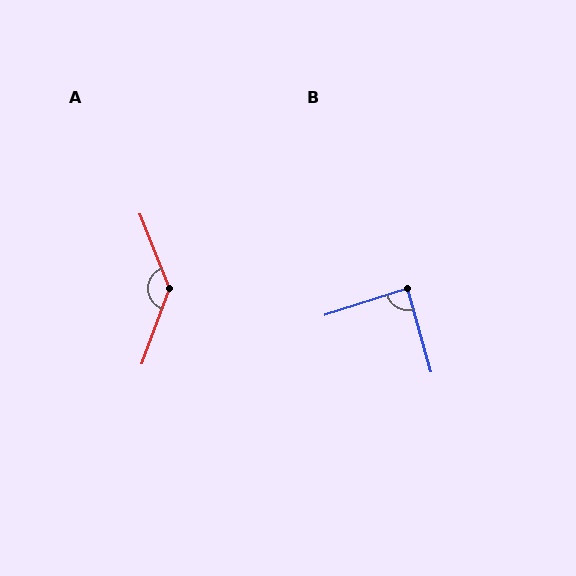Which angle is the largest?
A, at approximately 139 degrees.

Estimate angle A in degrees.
Approximately 139 degrees.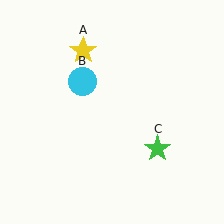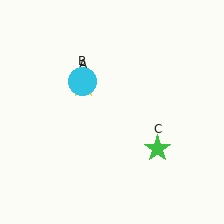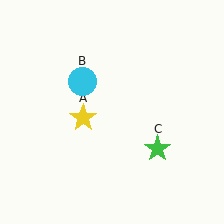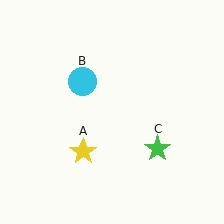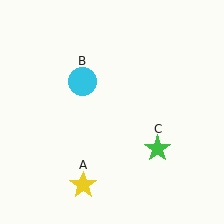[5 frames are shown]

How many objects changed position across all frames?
1 object changed position: yellow star (object A).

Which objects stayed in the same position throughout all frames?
Cyan circle (object B) and green star (object C) remained stationary.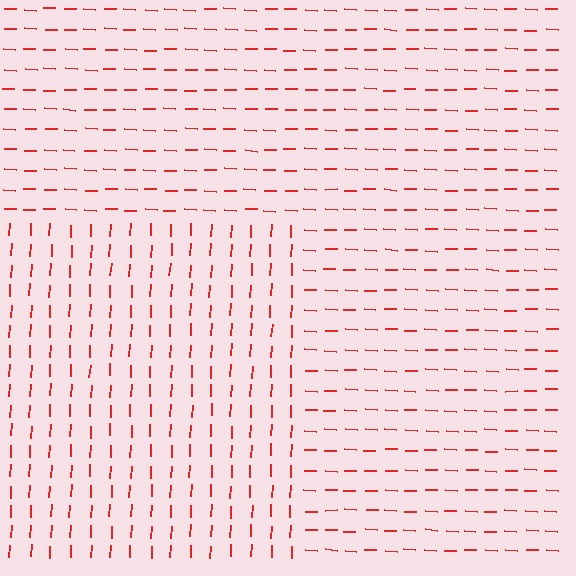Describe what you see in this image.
The image is filled with small red line segments. A rectangle region in the image has lines oriented differently from the surrounding lines, creating a visible texture boundary.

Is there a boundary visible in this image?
Yes, there is a texture boundary formed by a change in line orientation.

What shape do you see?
I see a rectangle.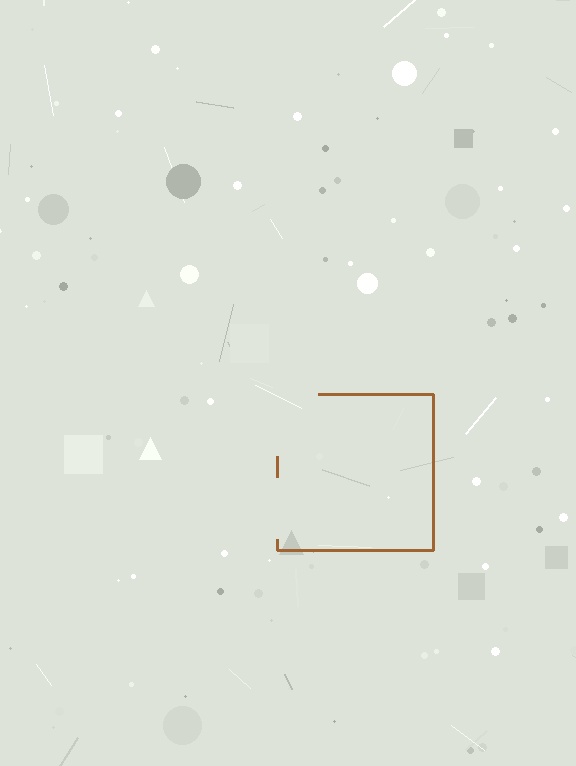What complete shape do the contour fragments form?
The contour fragments form a square.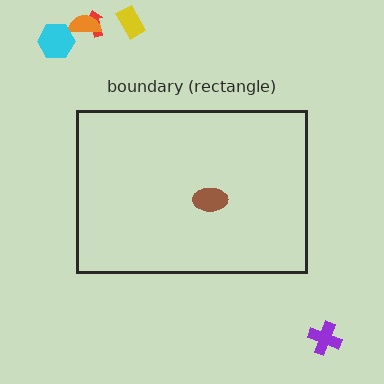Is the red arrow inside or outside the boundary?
Outside.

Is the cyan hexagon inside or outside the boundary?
Outside.